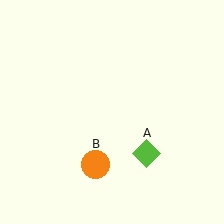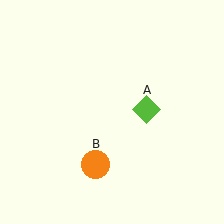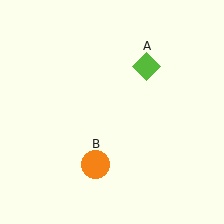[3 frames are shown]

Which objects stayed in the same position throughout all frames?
Orange circle (object B) remained stationary.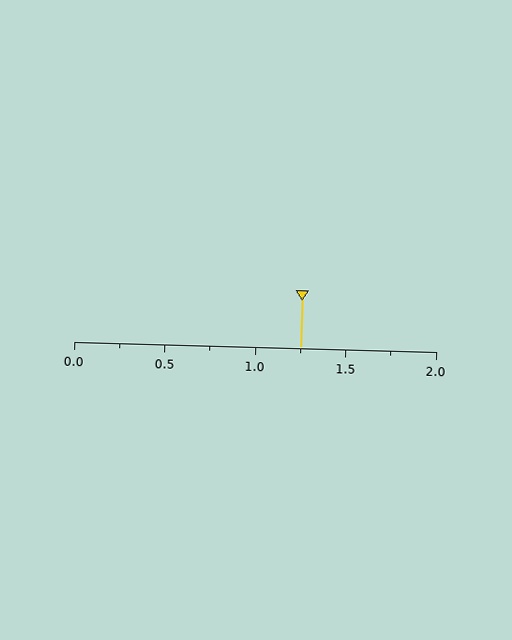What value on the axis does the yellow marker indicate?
The marker indicates approximately 1.25.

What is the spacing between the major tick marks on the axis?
The major ticks are spaced 0.5 apart.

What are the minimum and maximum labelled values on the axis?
The axis runs from 0.0 to 2.0.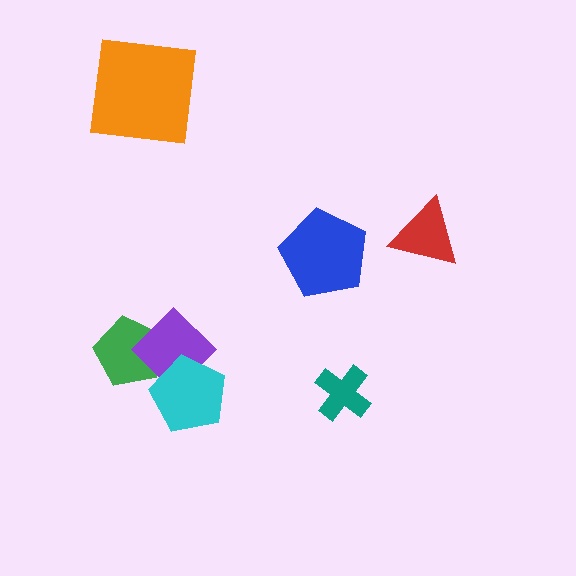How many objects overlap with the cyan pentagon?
1 object overlaps with the cyan pentagon.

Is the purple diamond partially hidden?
Yes, it is partially covered by another shape.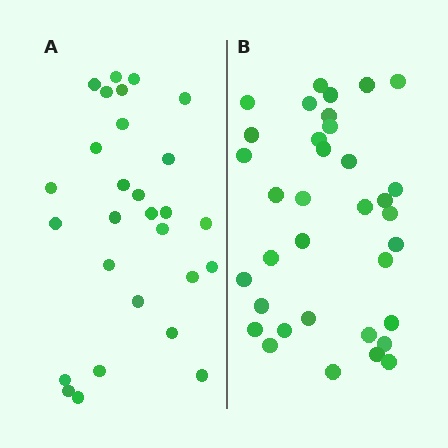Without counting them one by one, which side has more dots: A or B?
Region B (the right region) has more dots.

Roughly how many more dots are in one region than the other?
Region B has roughly 8 or so more dots than region A.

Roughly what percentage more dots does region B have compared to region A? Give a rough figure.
About 25% more.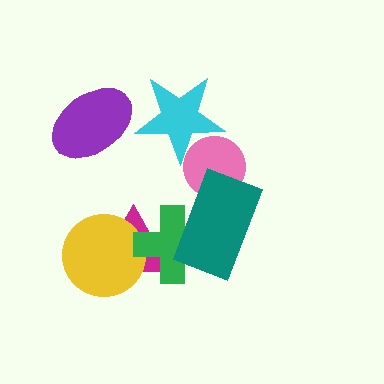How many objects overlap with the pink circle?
2 objects overlap with the pink circle.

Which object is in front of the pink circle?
The teal rectangle is in front of the pink circle.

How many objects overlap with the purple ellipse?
0 objects overlap with the purple ellipse.